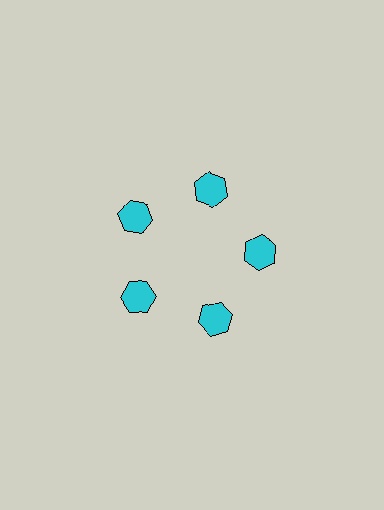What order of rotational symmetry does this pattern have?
This pattern has 5-fold rotational symmetry.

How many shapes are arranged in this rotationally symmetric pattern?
There are 5 shapes, arranged in 5 groups of 1.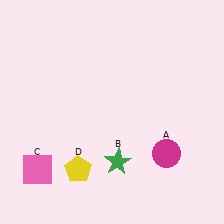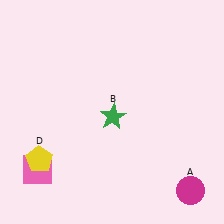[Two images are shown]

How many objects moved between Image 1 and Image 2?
3 objects moved between the two images.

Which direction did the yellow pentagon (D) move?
The yellow pentagon (D) moved left.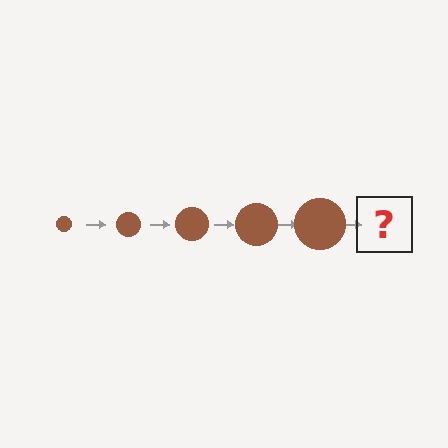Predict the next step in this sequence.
The next step is a brown circle, larger than the previous one.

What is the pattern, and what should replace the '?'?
The pattern is that the circle gets progressively larger each step. The '?' should be a brown circle, larger than the previous one.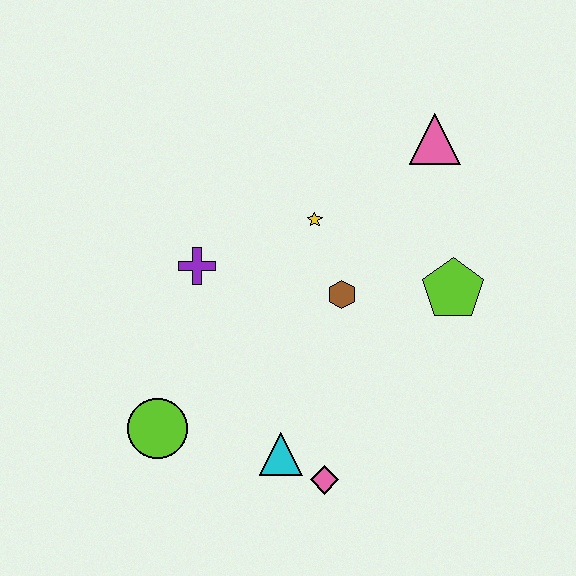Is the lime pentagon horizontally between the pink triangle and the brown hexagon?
No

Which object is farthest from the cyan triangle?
The pink triangle is farthest from the cyan triangle.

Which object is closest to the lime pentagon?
The brown hexagon is closest to the lime pentagon.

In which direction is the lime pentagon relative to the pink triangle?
The lime pentagon is below the pink triangle.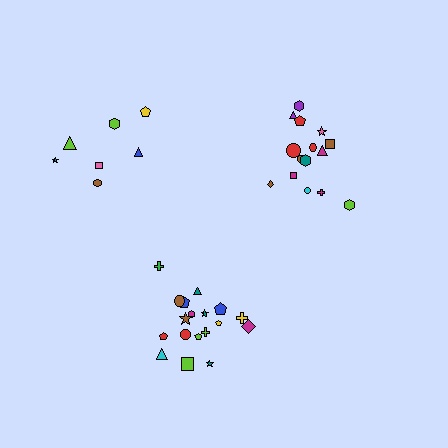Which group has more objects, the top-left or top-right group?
The top-right group.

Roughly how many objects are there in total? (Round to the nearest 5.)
Roughly 40 objects in total.